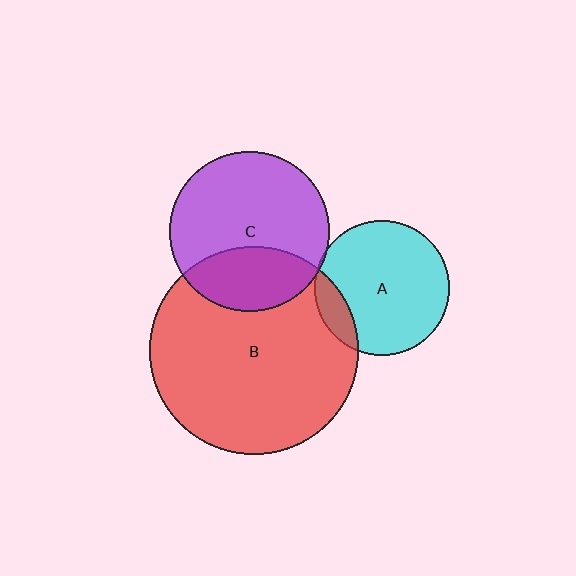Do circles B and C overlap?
Yes.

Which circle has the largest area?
Circle B (red).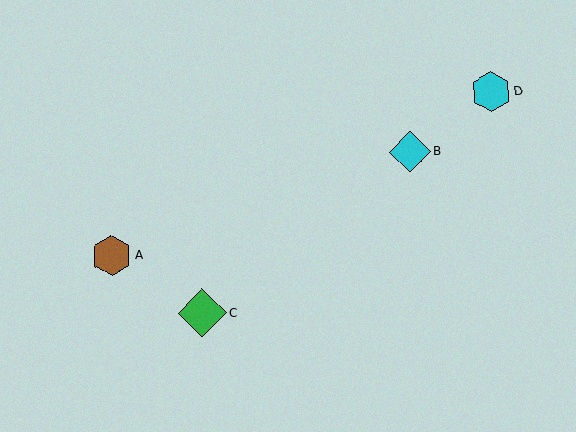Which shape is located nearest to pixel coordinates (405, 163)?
The cyan diamond (labeled B) at (410, 152) is nearest to that location.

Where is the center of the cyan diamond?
The center of the cyan diamond is at (410, 152).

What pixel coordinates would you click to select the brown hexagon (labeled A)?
Click at (112, 256) to select the brown hexagon A.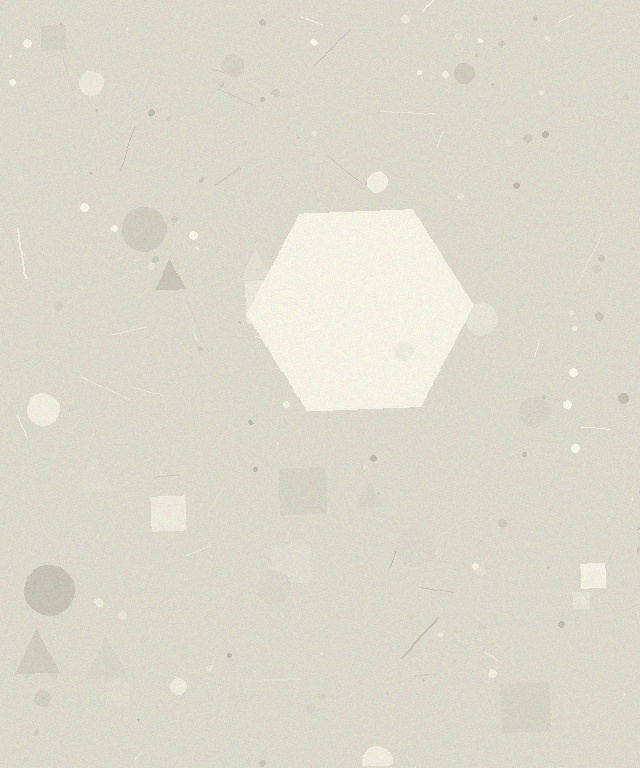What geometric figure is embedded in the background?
A hexagon is embedded in the background.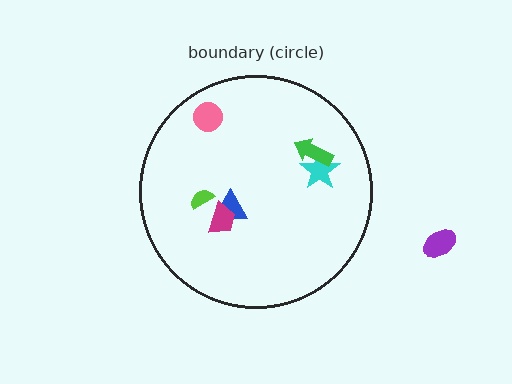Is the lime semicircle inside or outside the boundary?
Inside.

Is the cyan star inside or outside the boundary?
Inside.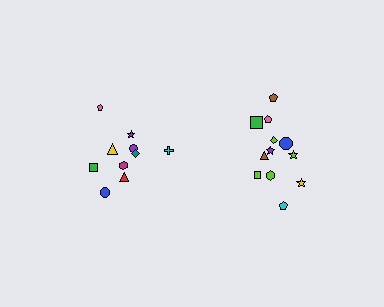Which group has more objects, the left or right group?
The right group.